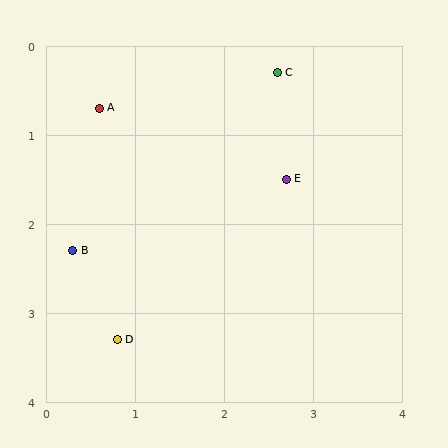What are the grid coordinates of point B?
Point B is at approximately (0.3, 2.3).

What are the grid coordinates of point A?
Point A is at approximately (0.6, 0.7).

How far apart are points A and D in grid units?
Points A and D are about 2.6 grid units apart.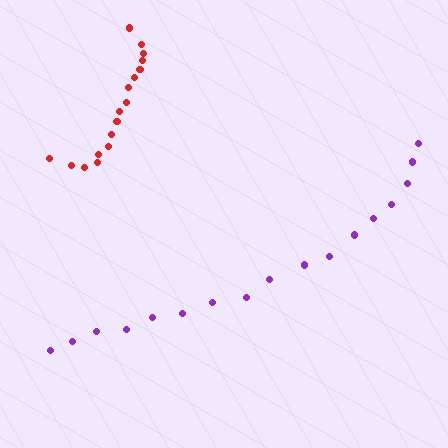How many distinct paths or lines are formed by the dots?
There are 2 distinct paths.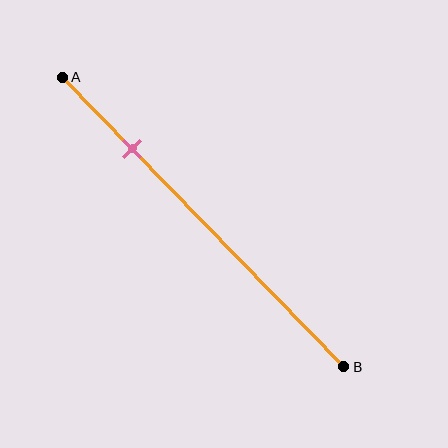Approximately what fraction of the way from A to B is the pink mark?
The pink mark is approximately 25% of the way from A to B.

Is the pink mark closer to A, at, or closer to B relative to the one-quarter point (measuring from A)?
The pink mark is approximately at the one-quarter point of segment AB.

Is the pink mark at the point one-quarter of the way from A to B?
Yes, the mark is approximately at the one-quarter point.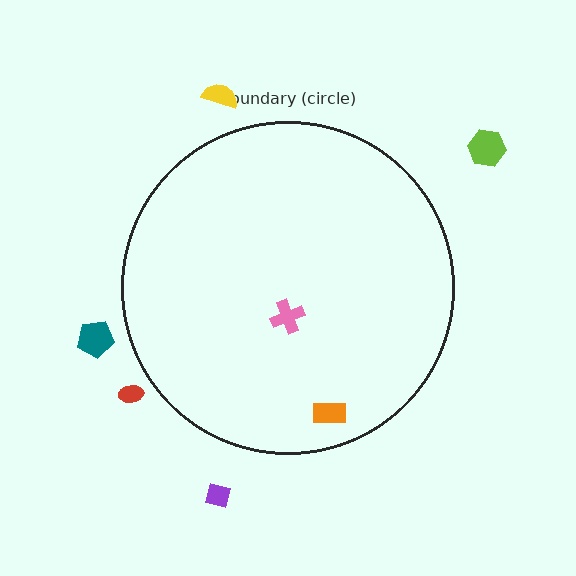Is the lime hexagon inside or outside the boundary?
Outside.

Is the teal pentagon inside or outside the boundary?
Outside.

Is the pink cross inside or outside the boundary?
Inside.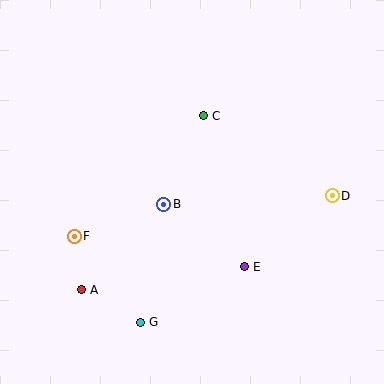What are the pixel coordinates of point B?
Point B is at (164, 204).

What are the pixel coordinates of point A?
Point A is at (81, 290).